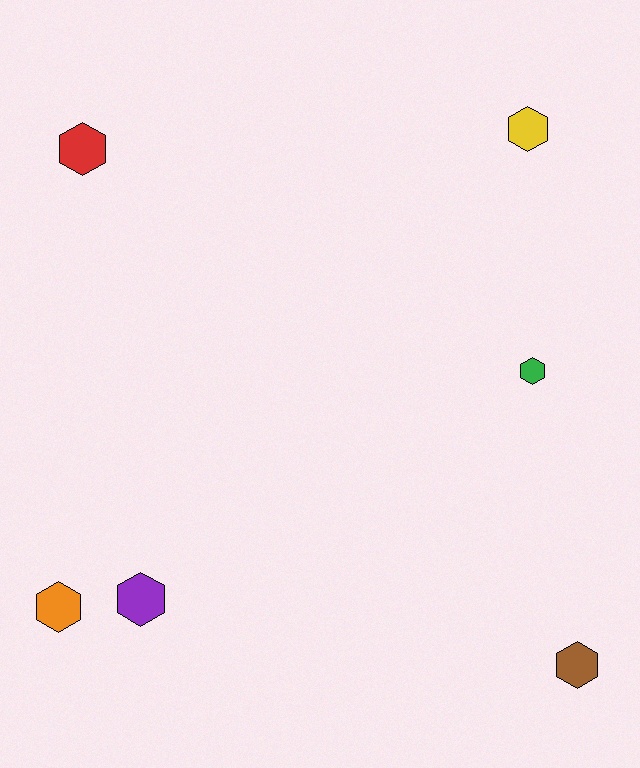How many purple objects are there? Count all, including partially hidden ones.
There is 1 purple object.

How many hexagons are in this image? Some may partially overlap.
There are 6 hexagons.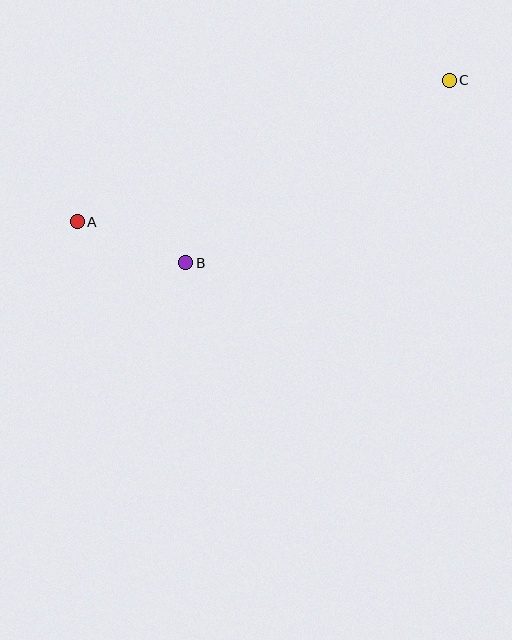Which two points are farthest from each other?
Points A and C are farthest from each other.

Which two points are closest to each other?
Points A and B are closest to each other.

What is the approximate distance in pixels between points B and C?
The distance between B and C is approximately 321 pixels.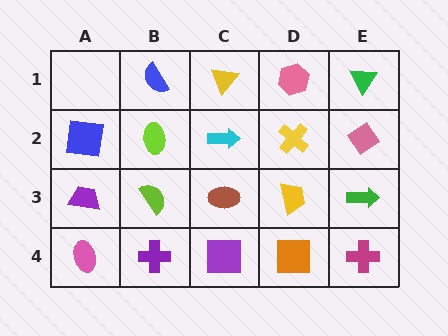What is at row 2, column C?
A cyan arrow.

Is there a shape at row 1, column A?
No, that cell is empty.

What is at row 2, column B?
A lime ellipse.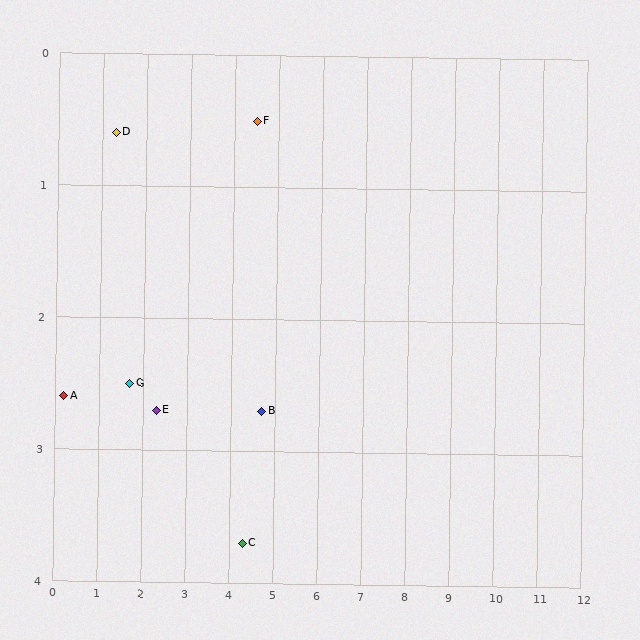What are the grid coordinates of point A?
Point A is at approximately (0.2, 2.6).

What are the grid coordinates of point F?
Point F is at approximately (4.5, 0.5).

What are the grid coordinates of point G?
Point G is at approximately (1.7, 2.5).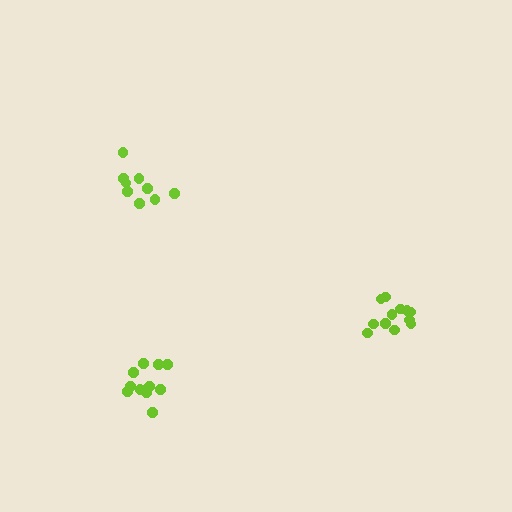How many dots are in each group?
Group 1: 9 dots, Group 2: 12 dots, Group 3: 12 dots (33 total).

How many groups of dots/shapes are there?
There are 3 groups.